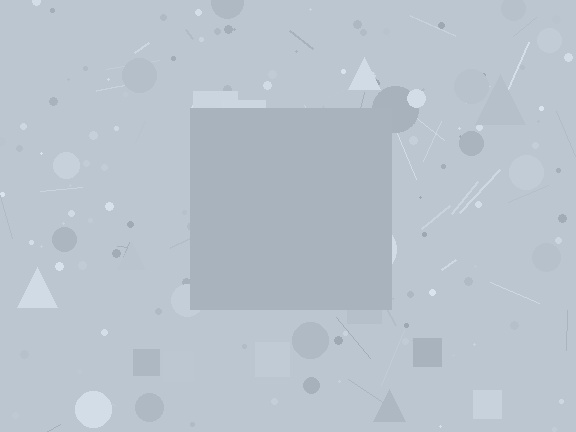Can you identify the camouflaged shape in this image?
The camouflaged shape is a square.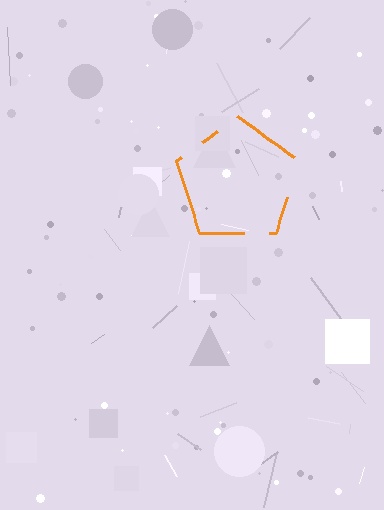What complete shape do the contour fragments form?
The contour fragments form a pentagon.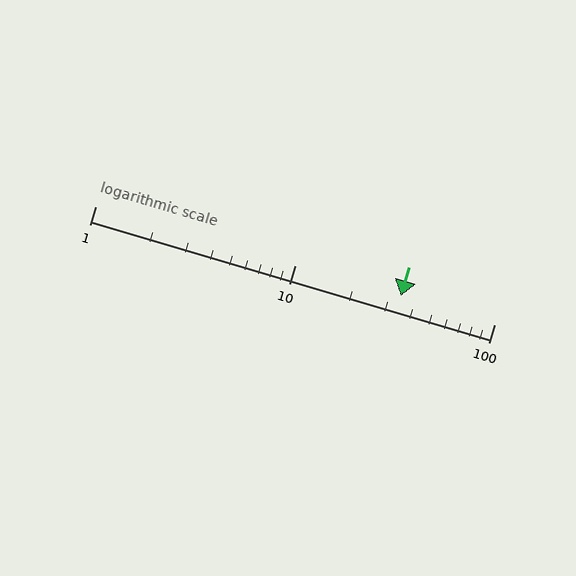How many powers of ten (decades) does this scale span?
The scale spans 2 decades, from 1 to 100.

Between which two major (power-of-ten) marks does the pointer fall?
The pointer is between 10 and 100.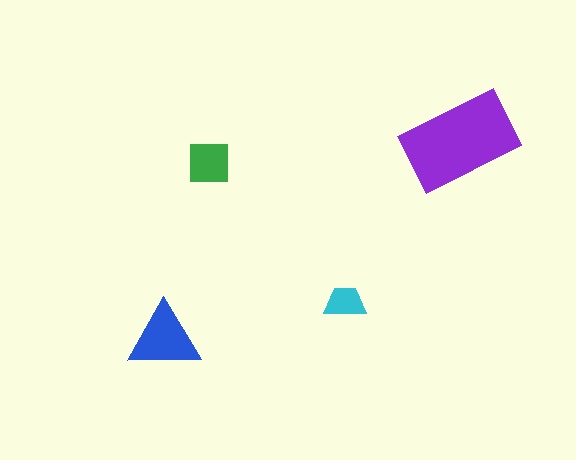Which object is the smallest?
The cyan trapezoid.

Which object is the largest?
The purple rectangle.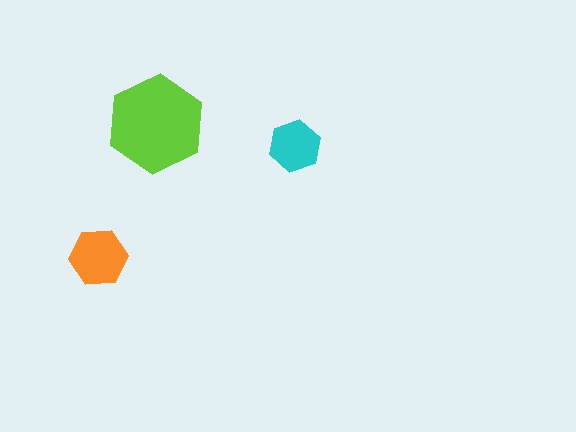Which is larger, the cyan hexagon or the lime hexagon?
The lime one.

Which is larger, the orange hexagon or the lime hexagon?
The lime one.